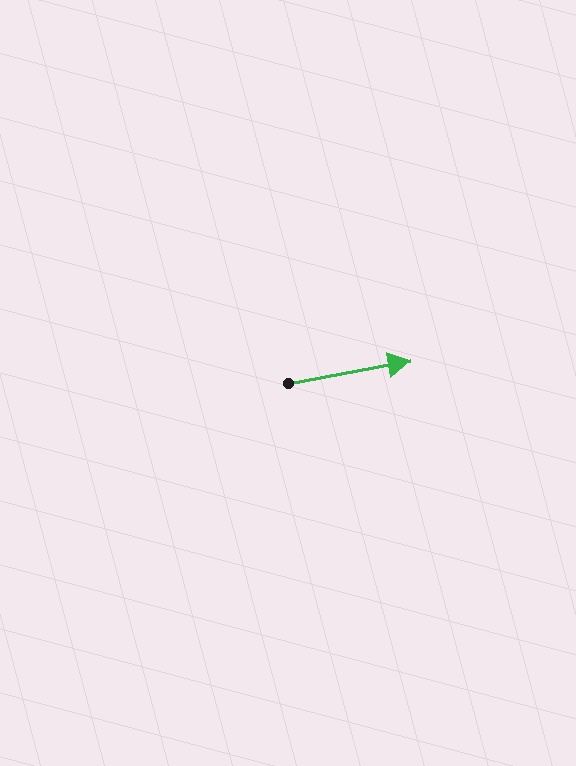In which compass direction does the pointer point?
East.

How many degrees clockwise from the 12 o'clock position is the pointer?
Approximately 80 degrees.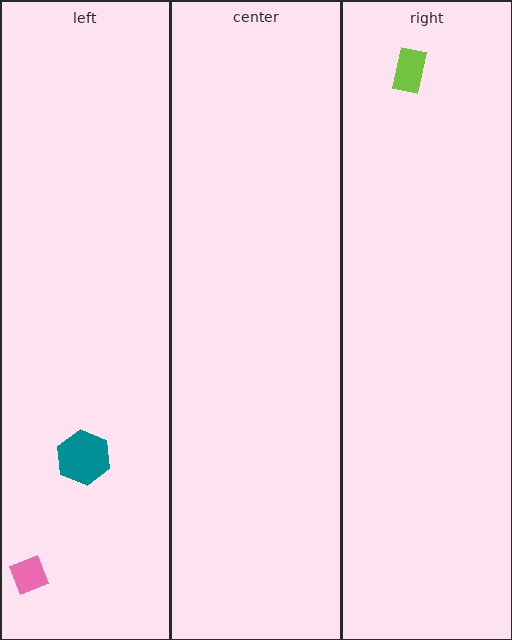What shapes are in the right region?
The lime rectangle.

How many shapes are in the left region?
2.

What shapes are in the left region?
The teal hexagon, the pink diamond.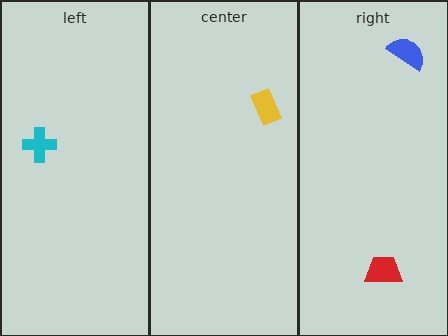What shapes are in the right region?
The red trapezoid, the blue semicircle.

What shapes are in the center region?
The yellow rectangle.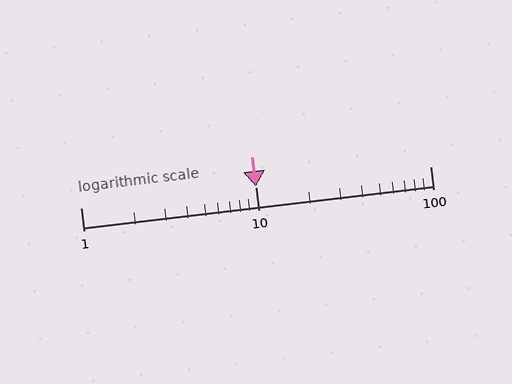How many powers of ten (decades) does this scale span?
The scale spans 2 decades, from 1 to 100.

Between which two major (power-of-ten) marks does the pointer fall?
The pointer is between 10 and 100.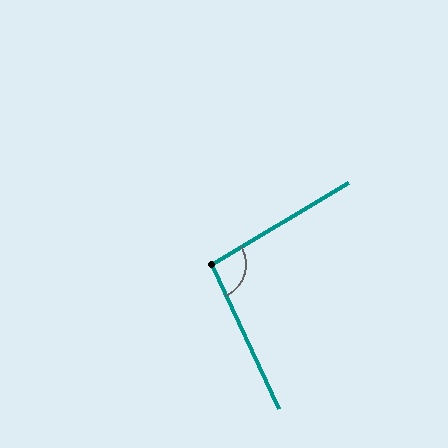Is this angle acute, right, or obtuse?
It is obtuse.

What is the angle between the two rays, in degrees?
Approximately 96 degrees.